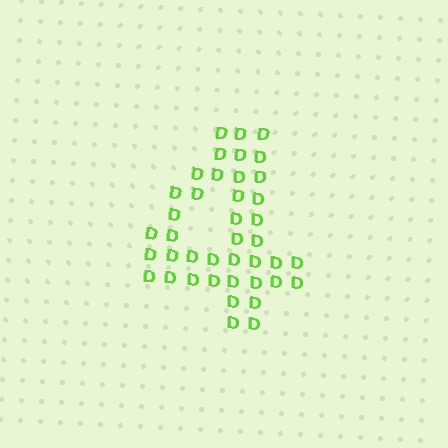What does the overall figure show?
The overall figure shows the digit 4.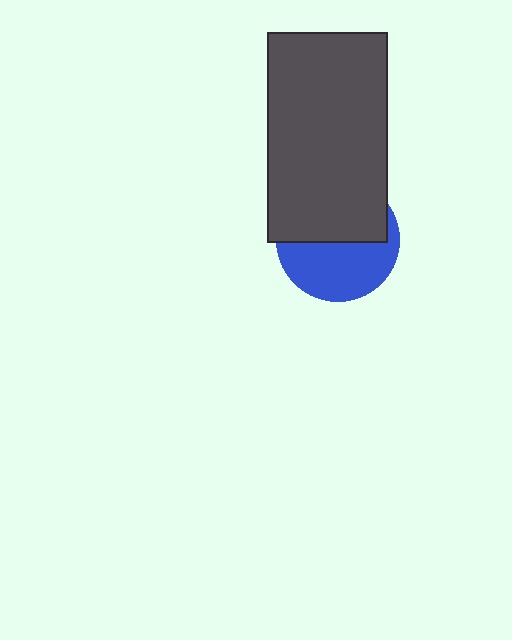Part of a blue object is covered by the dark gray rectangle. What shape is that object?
It is a circle.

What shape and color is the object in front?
The object in front is a dark gray rectangle.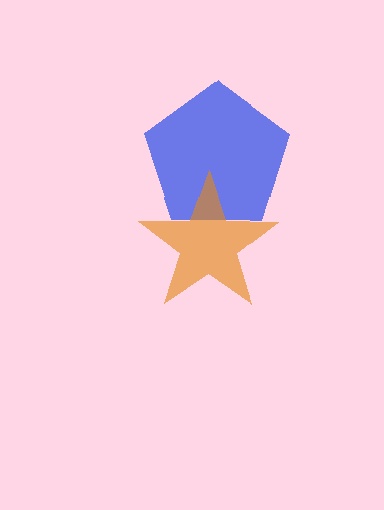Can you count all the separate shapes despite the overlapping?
Yes, there are 2 separate shapes.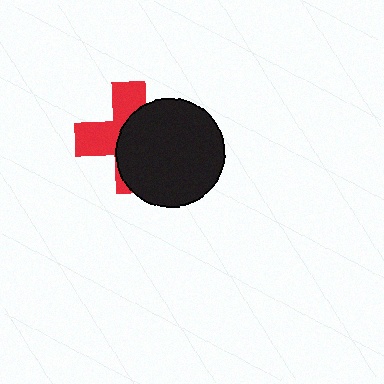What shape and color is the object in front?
The object in front is a black circle.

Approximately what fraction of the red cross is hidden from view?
Roughly 56% of the red cross is hidden behind the black circle.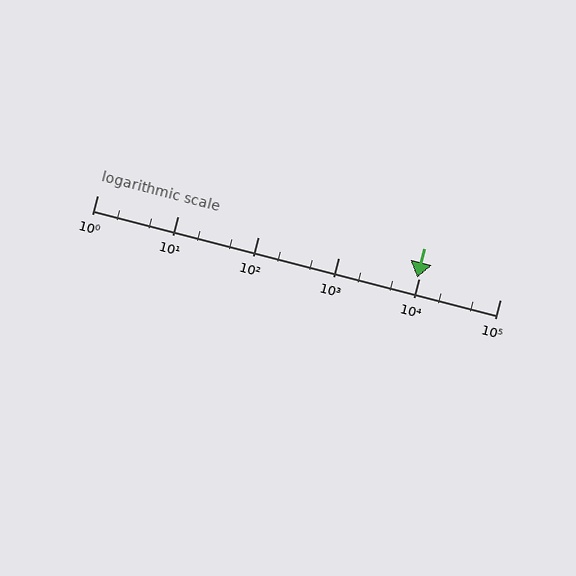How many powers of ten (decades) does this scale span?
The scale spans 5 decades, from 1 to 100000.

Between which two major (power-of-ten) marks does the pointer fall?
The pointer is between 1000 and 10000.